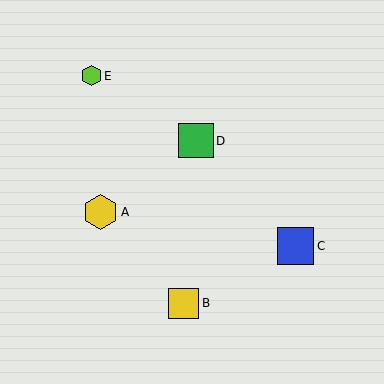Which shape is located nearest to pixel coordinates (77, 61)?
The lime hexagon (labeled E) at (91, 76) is nearest to that location.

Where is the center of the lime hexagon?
The center of the lime hexagon is at (91, 76).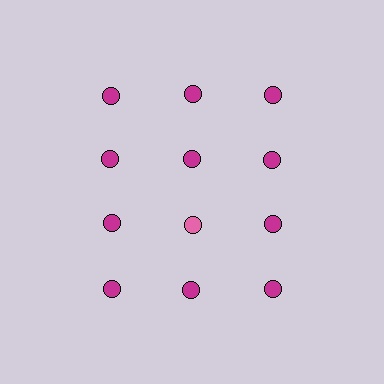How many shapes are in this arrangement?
There are 12 shapes arranged in a grid pattern.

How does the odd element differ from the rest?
It has a different color: pink instead of magenta.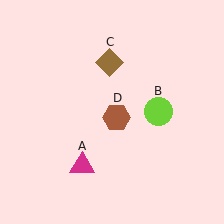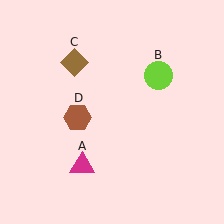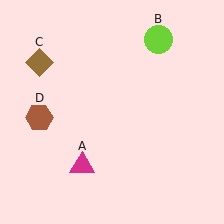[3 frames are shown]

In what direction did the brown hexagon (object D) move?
The brown hexagon (object D) moved left.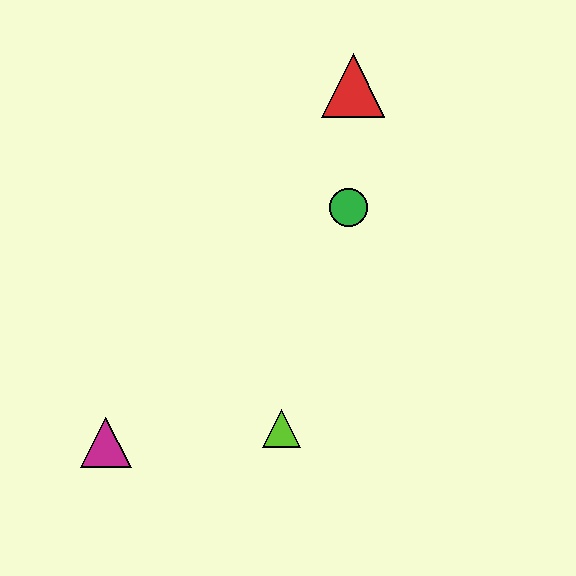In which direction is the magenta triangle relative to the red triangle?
The magenta triangle is below the red triangle.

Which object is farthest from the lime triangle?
The red triangle is farthest from the lime triangle.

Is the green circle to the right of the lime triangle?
Yes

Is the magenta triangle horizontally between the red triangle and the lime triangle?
No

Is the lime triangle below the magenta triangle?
No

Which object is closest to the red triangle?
The green circle is closest to the red triangle.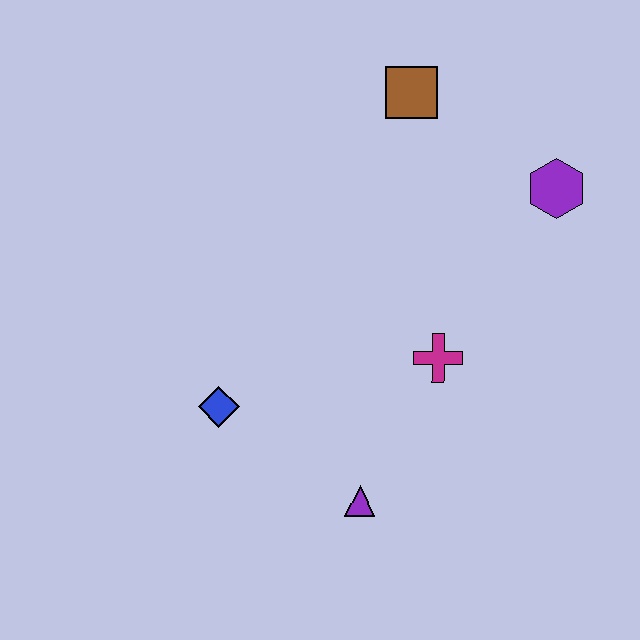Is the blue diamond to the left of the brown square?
Yes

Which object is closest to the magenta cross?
The purple triangle is closest to the magenta cross.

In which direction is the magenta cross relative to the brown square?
The magenta cross is below the brown square.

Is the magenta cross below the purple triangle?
No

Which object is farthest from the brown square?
The purple triangle is farthest from the brown square.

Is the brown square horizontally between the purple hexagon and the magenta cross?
No